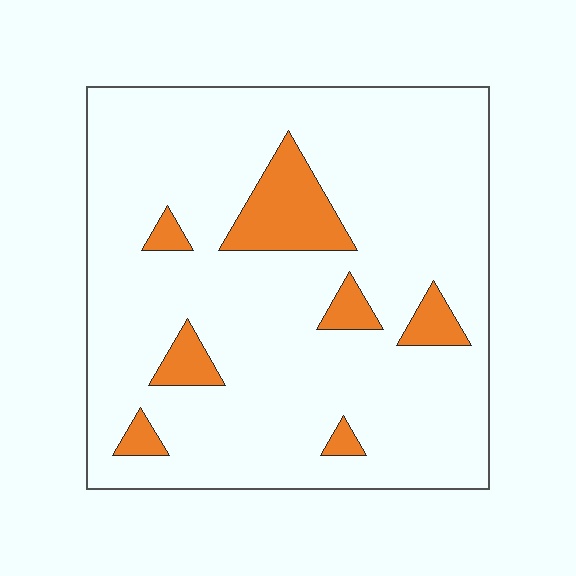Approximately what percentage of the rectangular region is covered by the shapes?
Approximately 10%.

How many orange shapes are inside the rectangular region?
7.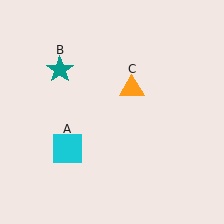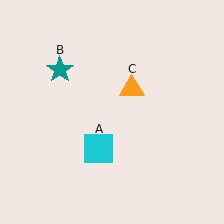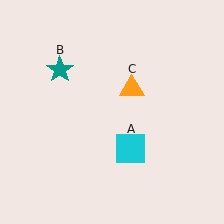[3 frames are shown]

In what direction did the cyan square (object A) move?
The cyan square (object A) moved right.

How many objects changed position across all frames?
1 object changed position: cyan square (object A).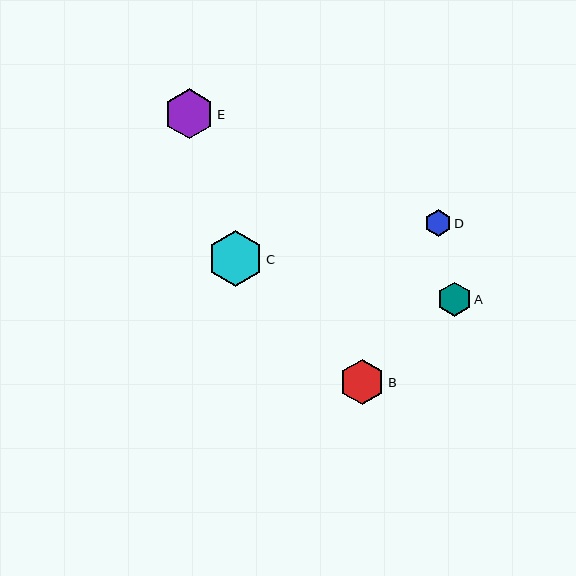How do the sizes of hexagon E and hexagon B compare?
Hexagon E and hexagon B are approximately the same size.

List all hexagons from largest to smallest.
From largest to smallest: C, E, B, A, D.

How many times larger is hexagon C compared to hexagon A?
Hexagon C is approximately 1.6 times the size of hexagon A.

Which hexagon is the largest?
Hexagon C is the largest with a size of approximately 56 pixels.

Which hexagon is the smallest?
Hexagon D is the smallest with a size of approximately 26 pixels.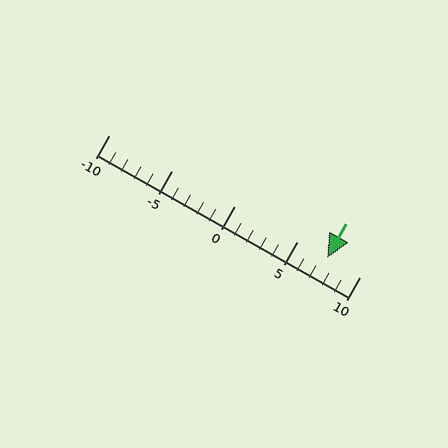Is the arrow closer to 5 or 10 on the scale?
The arrow is closer to 5.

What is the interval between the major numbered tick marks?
The major tick marks are spaced 5 units apart.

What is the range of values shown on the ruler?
The ruler shows values from -10 to 10.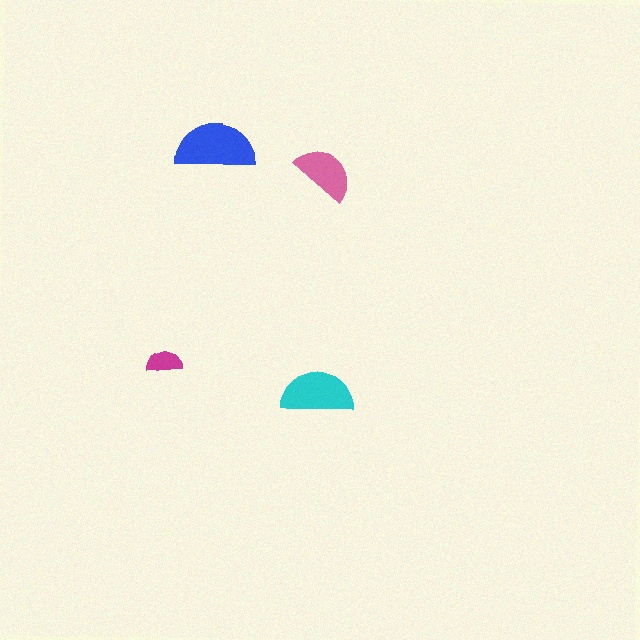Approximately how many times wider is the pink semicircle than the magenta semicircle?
About 1.5 times wider.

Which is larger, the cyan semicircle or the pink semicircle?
The cyan one.